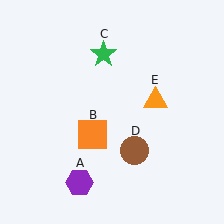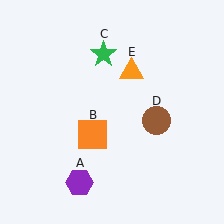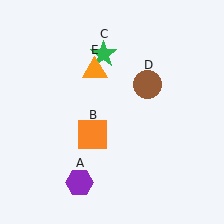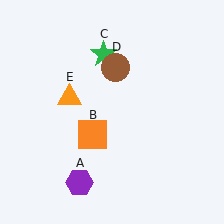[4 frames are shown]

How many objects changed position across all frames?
2 objects changed position: brown circle (object D), orange triangle (object E).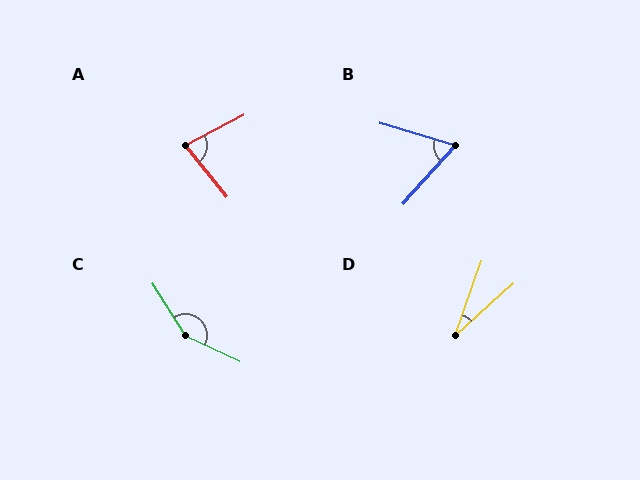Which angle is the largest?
C, at approximately 147 degrees.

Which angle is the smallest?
D, at approximately 29 degrees.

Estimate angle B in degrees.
Approximately 65 degrees.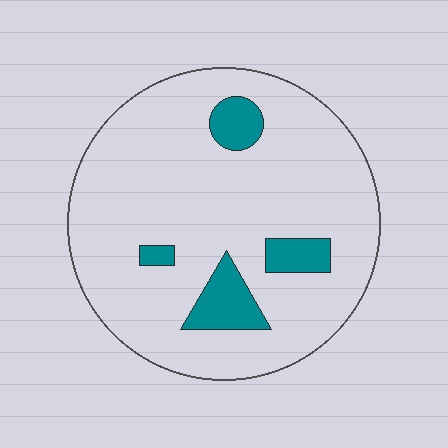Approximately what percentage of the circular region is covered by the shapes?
Approximately 10%.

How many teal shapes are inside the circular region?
4.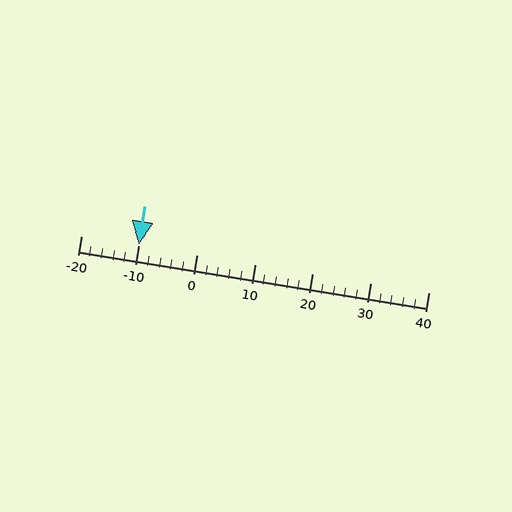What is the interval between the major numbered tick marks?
The major tick marks are spaced 10 units apart.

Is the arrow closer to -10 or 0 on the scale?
The arrow is closer to -10.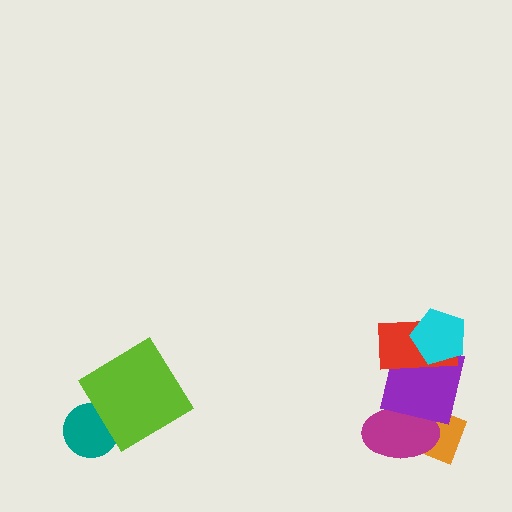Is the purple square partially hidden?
Yes, it is partially covered by another shape.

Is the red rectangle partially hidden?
Yes, it is partially covered by another shape.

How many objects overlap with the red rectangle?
2 objects overlap with the red rectangle.